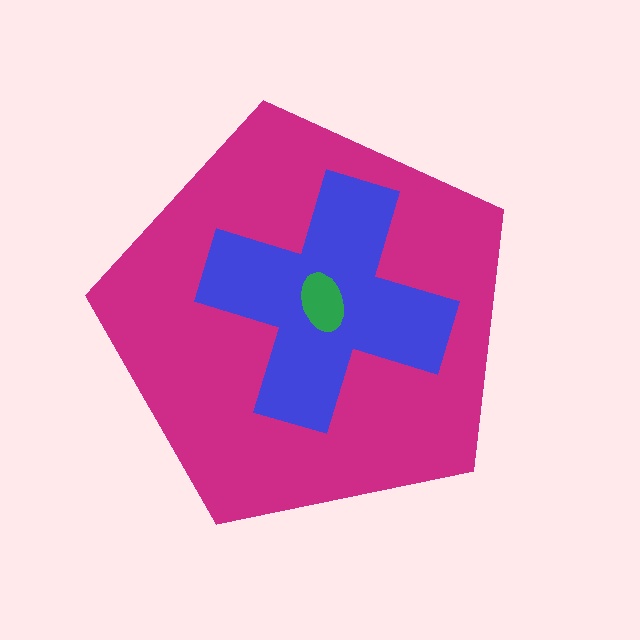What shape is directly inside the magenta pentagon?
The blue cross.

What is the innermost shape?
The green ellipse.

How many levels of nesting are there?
3.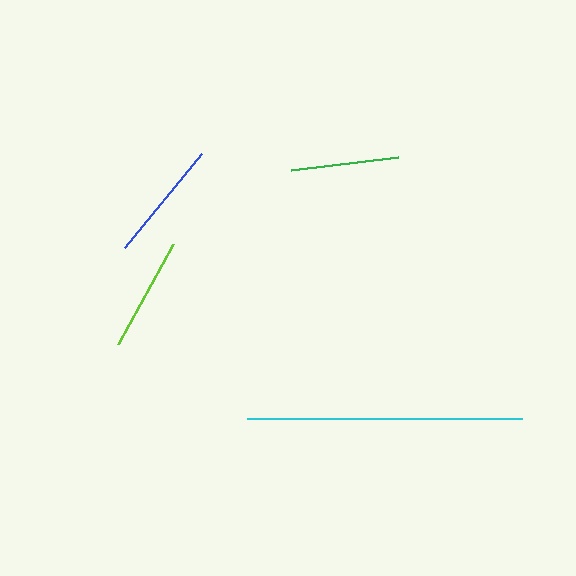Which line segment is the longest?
The cyan line is the longest at approximately 275 pixels.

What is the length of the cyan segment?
The cyan segment is approximately 275 pixels long.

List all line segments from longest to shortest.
From longest to shortest: cyan, blue, lime, green.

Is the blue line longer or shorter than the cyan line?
The cyan line is longer than the blue line.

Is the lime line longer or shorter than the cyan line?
The cyan line is longer than the lime line.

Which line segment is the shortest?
The green line is the shortest at approximately 108 pixels.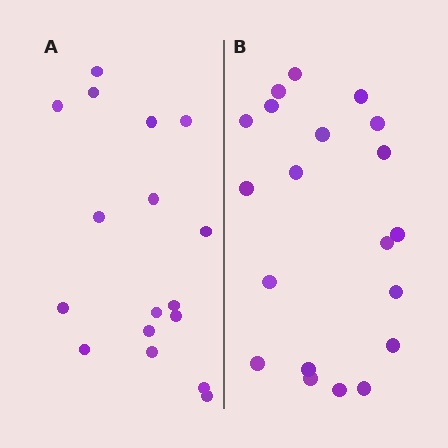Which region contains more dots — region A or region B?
Region B (the right region) has more dots.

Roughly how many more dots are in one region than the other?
Region B has just a few more — roughly 2 or 3 more dots than region A.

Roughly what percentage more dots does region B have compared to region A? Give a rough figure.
About 20% more.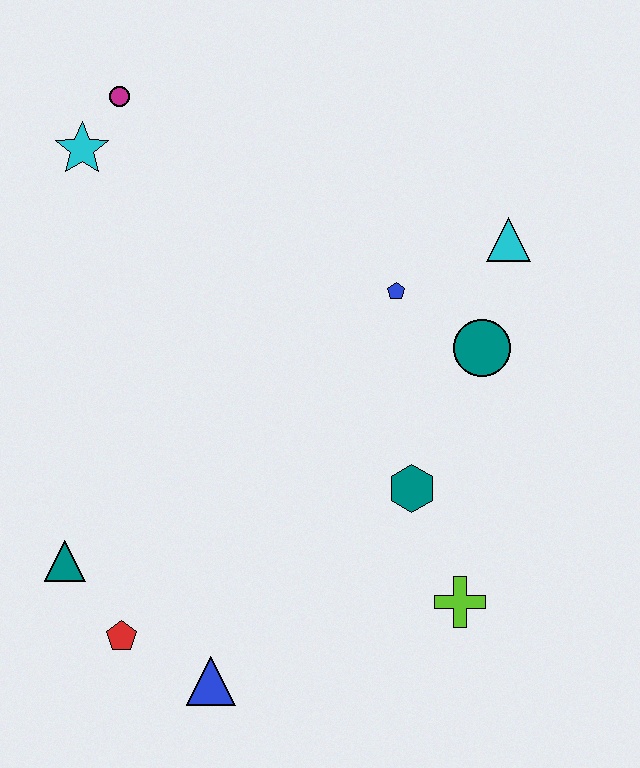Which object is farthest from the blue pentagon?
The red pentagon is farthest from the blue pentagon.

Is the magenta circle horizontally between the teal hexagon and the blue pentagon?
No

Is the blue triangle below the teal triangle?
Yes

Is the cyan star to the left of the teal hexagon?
Yes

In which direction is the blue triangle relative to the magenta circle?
The blue triangle is below the magenta circle.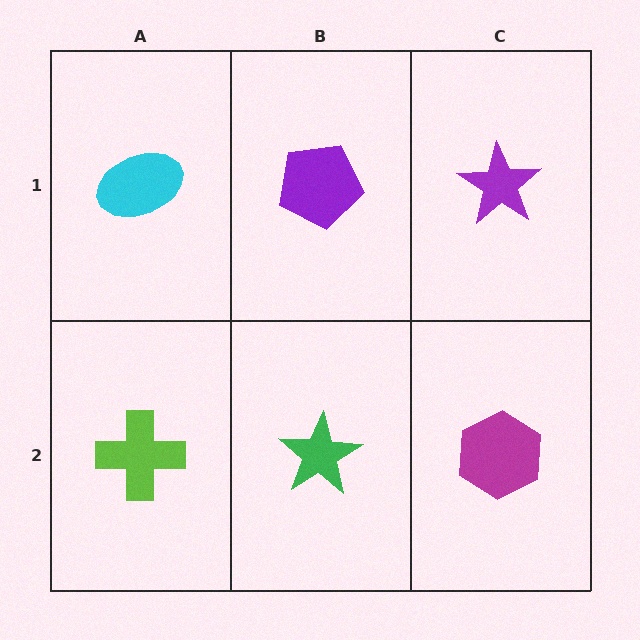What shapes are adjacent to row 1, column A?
A lime cross (row 2, column A), a purple pentagon (row 1, column B).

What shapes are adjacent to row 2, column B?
A purple pentagon (row 1, column B), a lime cross (row 2, column A), a magenta hexagon (row 2, column C).